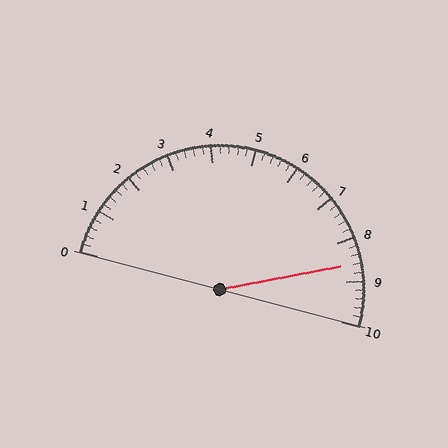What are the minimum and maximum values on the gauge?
The gauge ranges from 0 to 10.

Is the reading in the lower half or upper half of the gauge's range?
The reading is in the upper half of the range (0 to 10).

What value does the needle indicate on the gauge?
The needle indicates approximately 8.6.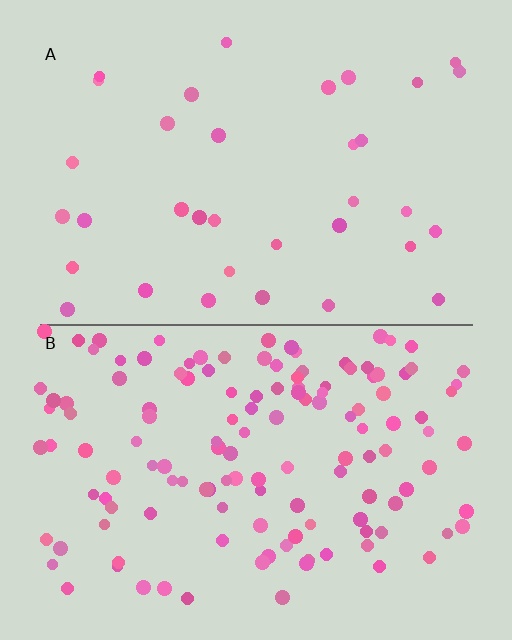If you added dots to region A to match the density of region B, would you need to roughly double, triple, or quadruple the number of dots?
Approximately quadruple.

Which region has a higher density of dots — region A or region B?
B (the bottom).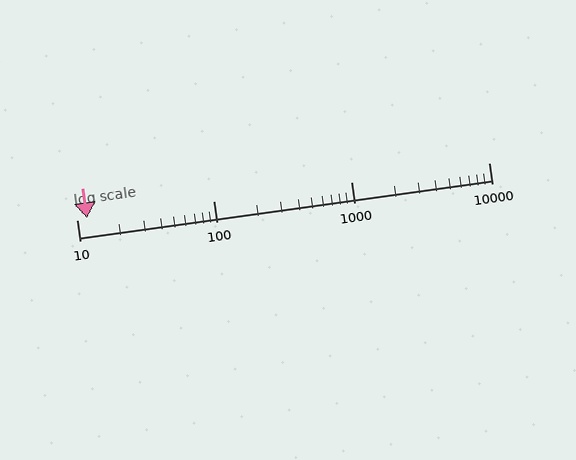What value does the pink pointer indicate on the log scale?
The pointer indicates approximately 12.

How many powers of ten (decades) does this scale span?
The scale spans 3 decades, from 10 to 10000.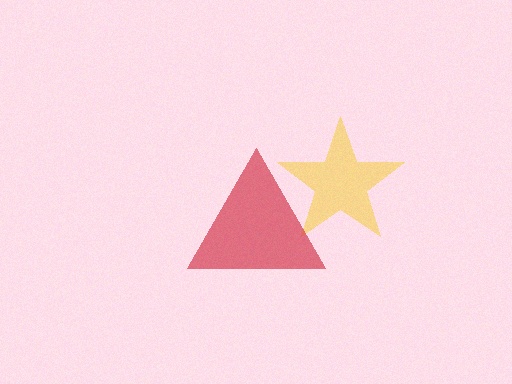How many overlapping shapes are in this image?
There are 2 overlapping shapes in the image.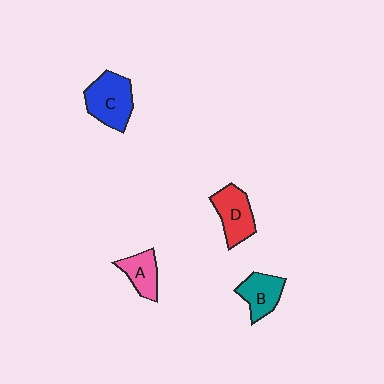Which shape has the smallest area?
Shape A (pink).